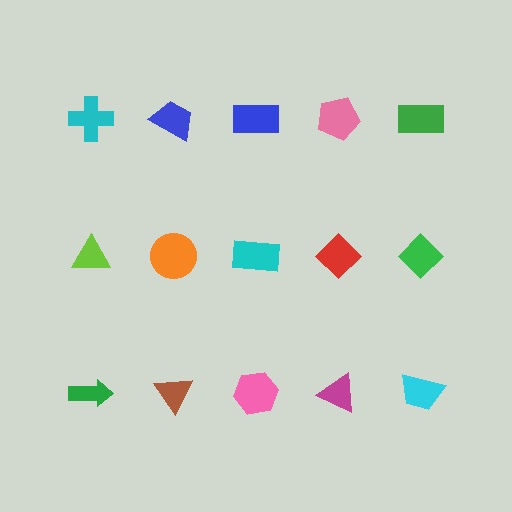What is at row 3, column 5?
A cyan trapezoid.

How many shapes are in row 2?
5 shapes.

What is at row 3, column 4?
A magenta triangle.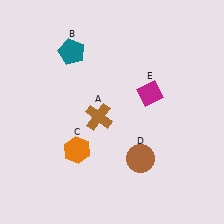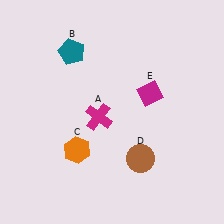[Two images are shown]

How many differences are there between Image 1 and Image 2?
There is 1 difference between the two images.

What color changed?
The cross (A) changed from brown in Image 1 to magenta in Image 2.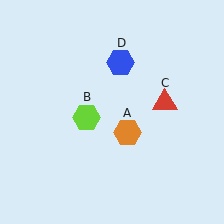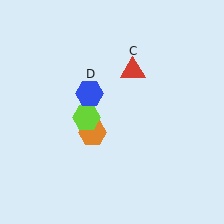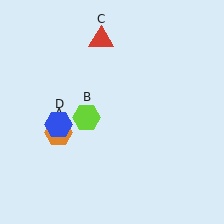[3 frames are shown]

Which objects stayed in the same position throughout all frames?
Lime hexagon (object B) remained stationary.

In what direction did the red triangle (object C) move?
The red triangle (object C) moved up and to the left.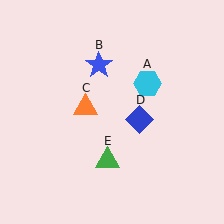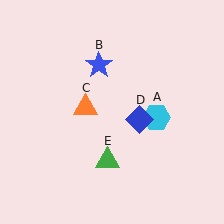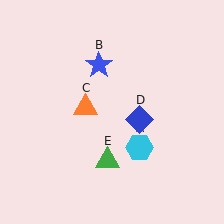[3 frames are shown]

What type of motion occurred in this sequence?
The cyan hexagon (object A) rotated clockwise around the center of the scene.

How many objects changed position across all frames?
1 object changed position: cyan hexagon (object A).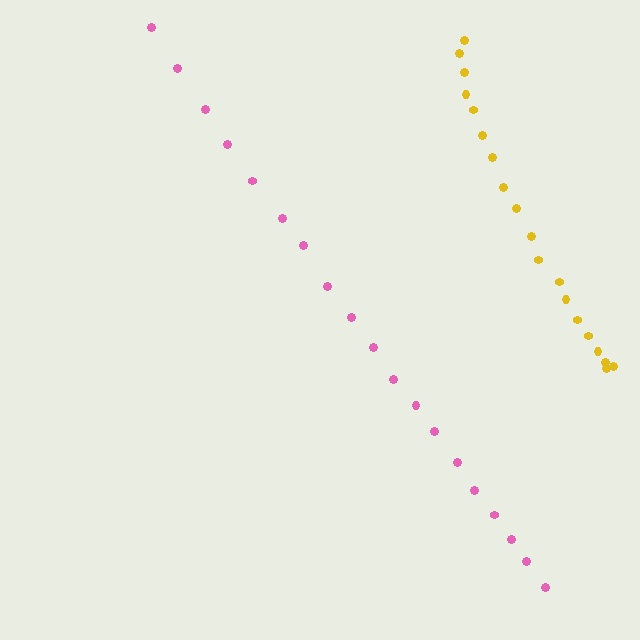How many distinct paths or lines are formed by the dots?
There are 2 distinct paths.